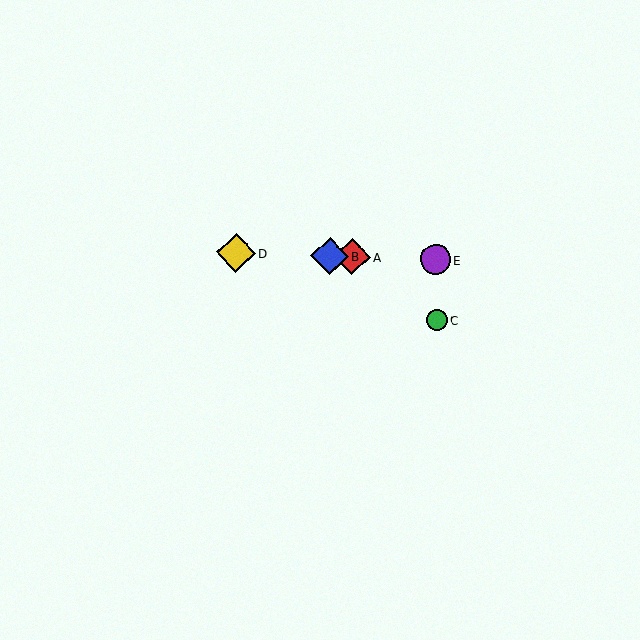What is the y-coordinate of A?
Object A is at y≈257.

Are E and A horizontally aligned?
Yes, both are at y≈260.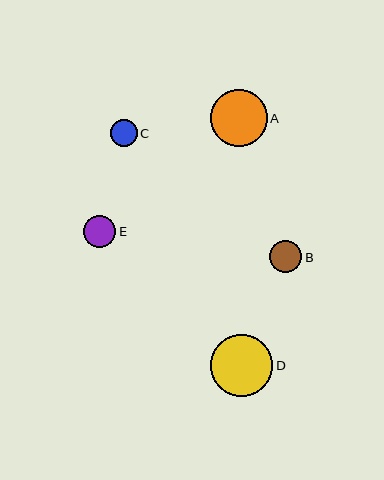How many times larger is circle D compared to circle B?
Circle D is approximately 2.0 times the size of circle B.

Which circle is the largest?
Circle D is the largest with a size of approximately 63 pixels.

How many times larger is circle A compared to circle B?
Circle A is approximately 1.8 times the size of circle B.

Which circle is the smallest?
Circle C is the smallest with a size of approximately 27 pixels.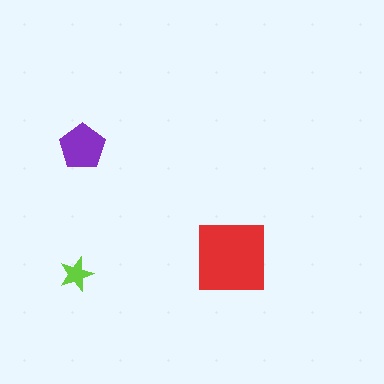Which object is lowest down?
The lime star is bottommost.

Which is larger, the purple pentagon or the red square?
The red square.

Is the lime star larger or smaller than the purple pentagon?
Smaller.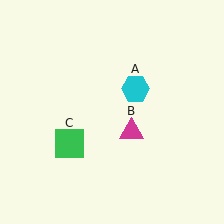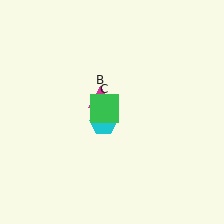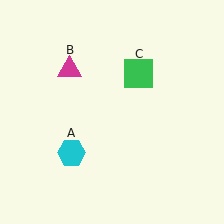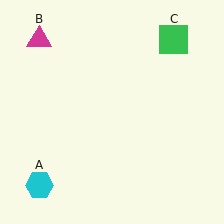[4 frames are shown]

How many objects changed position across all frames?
3 objects changed position: cyan hexagon (object A), magenta triangle (object B), green square (object C).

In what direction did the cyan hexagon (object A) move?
The cyan hexagon (object A) moved down and to the left.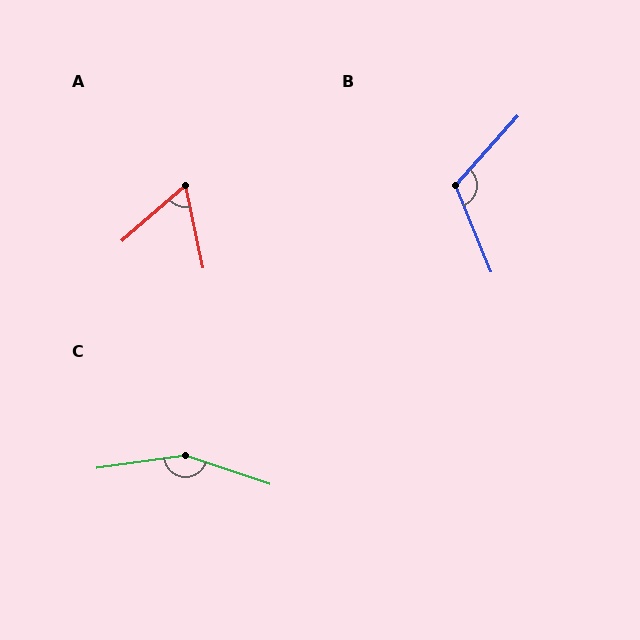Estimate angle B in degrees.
Approximately 116 degrees.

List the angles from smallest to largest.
A (61°), B (116°), C (154°).